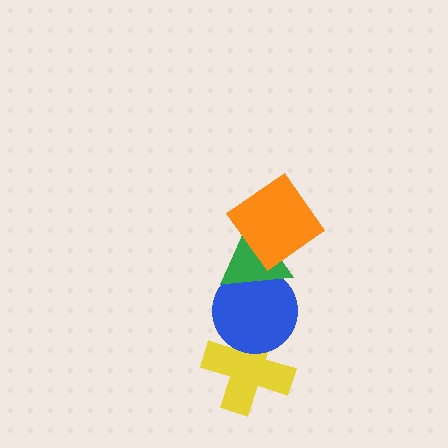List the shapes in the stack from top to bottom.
From top to bottom: the orange diamond, the green triangle, the blue circle, the yellow cross.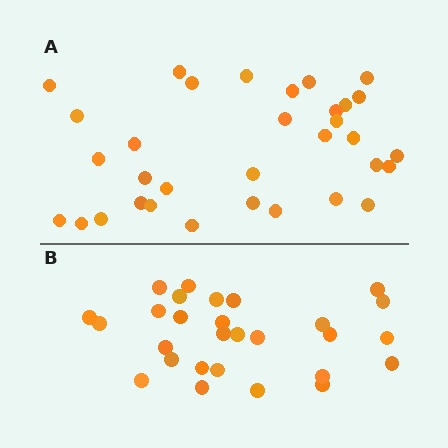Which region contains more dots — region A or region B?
Region A (the top region) has more dots.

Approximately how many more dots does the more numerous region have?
Region A has about 5 more dots than region B.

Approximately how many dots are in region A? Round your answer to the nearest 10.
About 30 dots. (The exact count is 33, which rounds to 30.)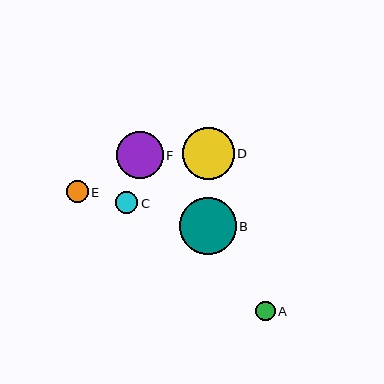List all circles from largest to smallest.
From largest to smallest: B, D, F, E, C, A.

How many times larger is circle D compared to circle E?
Circle D is approximately 2.4 times the size of circle E.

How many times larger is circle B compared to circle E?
Circle B is approximately 2.6 times the size of circle E.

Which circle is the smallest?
Circle A is the smallest with a size of approximately 19 pixels.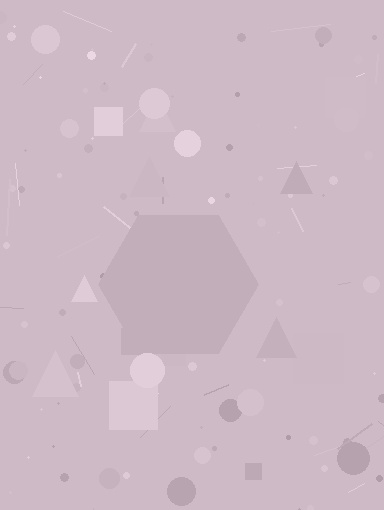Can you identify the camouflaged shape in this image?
The camouflaged shape is a hexagon.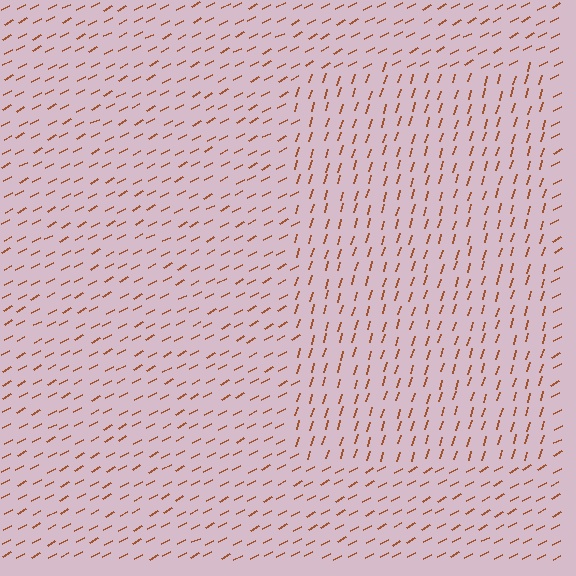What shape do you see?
I see a rectangle.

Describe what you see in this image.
The image is filled with small brown line segments. A rectangle region in the image has lines oriented differently from the surrounding lines, creating a visible texture boundary.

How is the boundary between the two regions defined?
The boundary is defined purely by a change in line orientation (approximately 45 degrees difference). All lines are the same color and thickness.